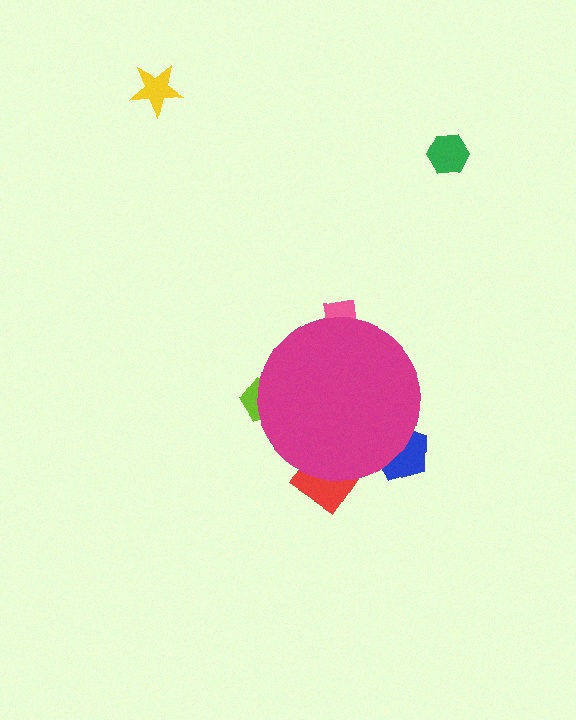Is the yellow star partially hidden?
No, the yellow star is fully visible.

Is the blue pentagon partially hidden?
Yes, the blue pentagon is partially hidden behind the magenta circle.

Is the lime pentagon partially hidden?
Yes, the lime pentagon is partially hidden behind the magenta circle.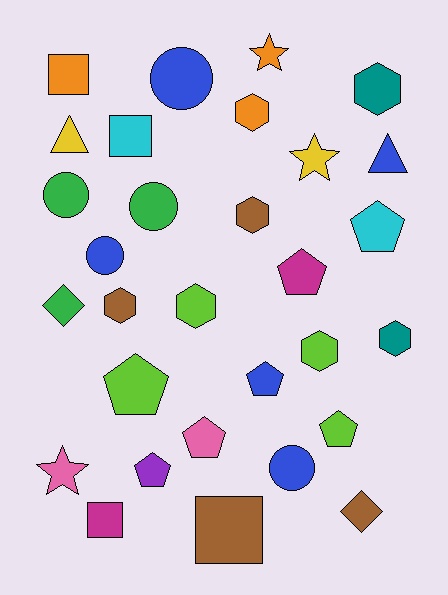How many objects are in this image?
There are 30 objects.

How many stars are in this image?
There are 3 stars.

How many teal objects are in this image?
There are 2 teal objects.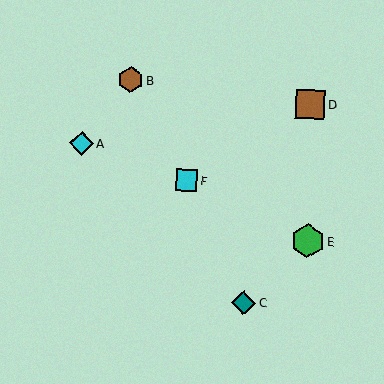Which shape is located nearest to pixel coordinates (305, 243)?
The green hexagon (labeled E) at (308, 241) is nearest to that location.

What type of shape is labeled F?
Shape F is a cyan square.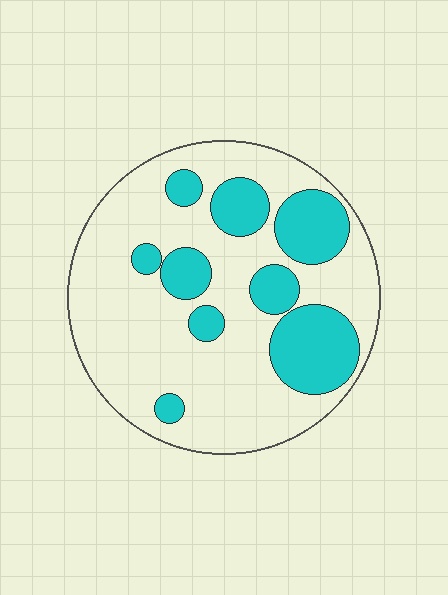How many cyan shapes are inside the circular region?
9.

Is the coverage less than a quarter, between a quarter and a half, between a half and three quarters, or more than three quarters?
Between a quarter and a half.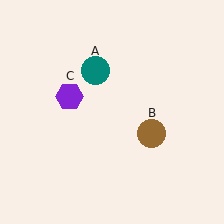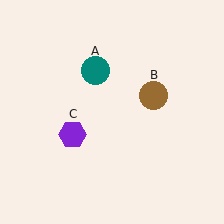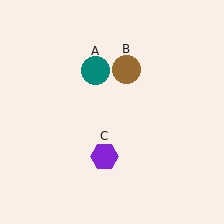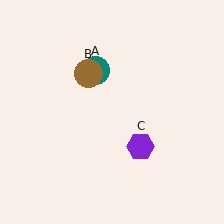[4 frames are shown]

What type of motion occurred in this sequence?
The brown circle (object B), purple hexagon (object C) rotated counterclockwise around the center of the scene.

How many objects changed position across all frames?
2 objects changed position: brown circle (object B), purple hexagon (object C).